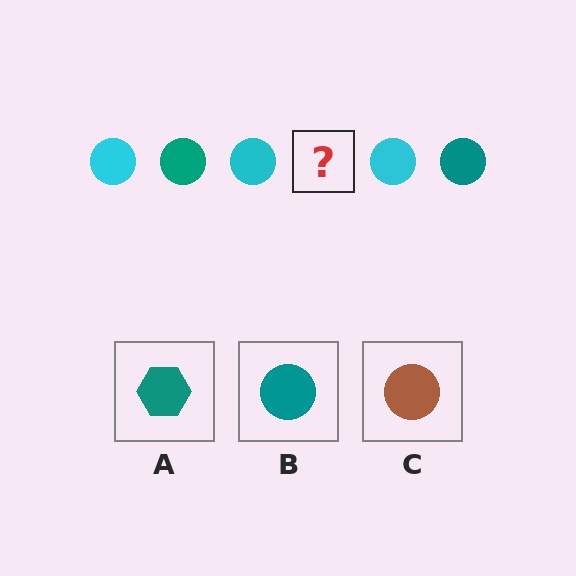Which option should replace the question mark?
Option B.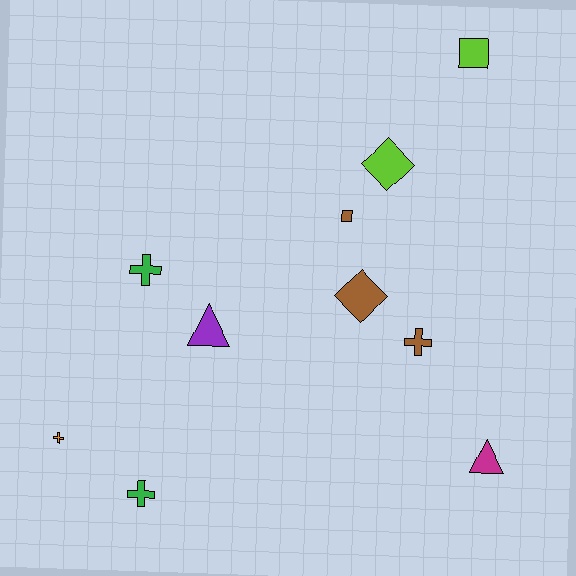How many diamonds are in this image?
There are 2 diamonds.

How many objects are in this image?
There are 10 objects.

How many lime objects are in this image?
There are 2 lime objects.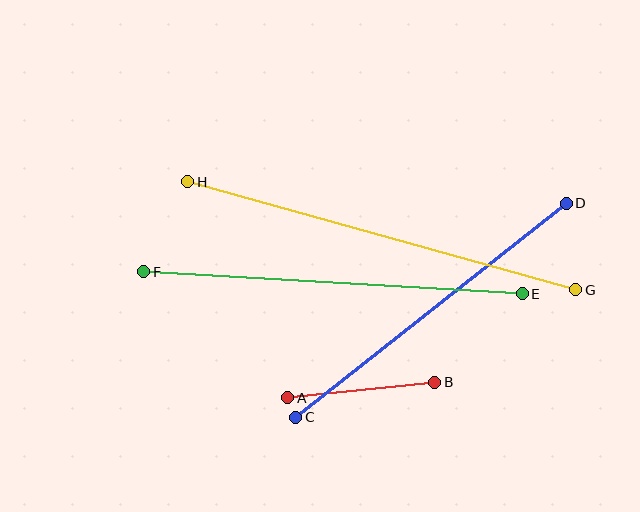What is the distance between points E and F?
The distance is approximately 379 pixels.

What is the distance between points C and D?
The distance is approximately 345 pixels.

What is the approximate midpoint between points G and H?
The midpoint is at approximately (382, 236) pixels.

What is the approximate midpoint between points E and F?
The midpoint is at approximately (333, 283) pixels.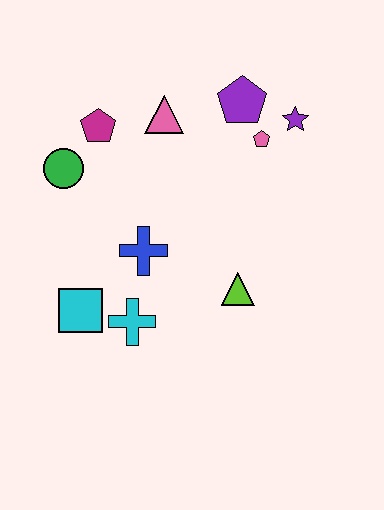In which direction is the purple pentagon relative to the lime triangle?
The purple pentagon is above the lime triangle.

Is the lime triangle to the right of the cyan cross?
Yes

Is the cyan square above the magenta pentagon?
No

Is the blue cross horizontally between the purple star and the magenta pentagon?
Yes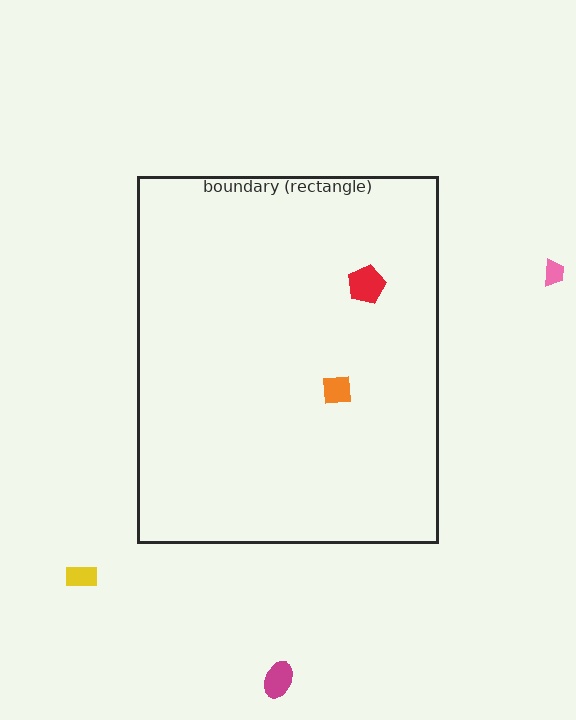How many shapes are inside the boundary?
2 inside, 3 outside.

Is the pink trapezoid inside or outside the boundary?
Outside.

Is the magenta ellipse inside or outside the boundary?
Outside.